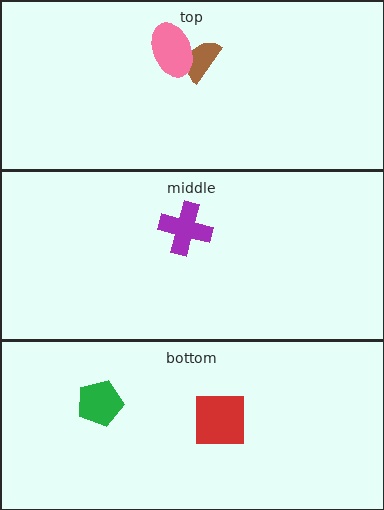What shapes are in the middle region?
The purple cross.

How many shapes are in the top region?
2.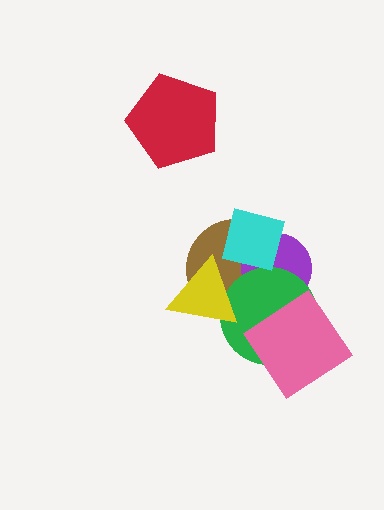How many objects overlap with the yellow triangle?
2 objects overlap with the yellow triangle.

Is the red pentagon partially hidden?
No, no other shape covers it.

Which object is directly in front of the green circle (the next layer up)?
The pink diamond is directly in front of the green circle.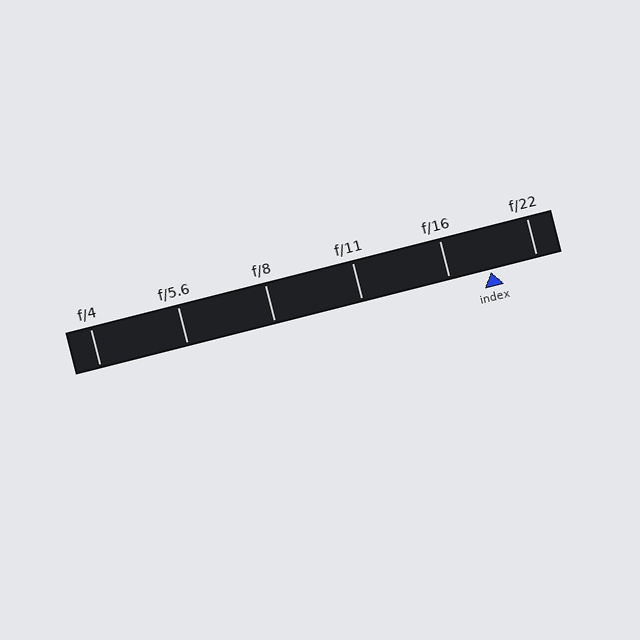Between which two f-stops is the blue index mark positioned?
The index mark is between f/16 and f/22.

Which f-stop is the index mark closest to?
The index mark is closest to f/16.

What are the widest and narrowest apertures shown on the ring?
The widest aperture shown is f/4 and the narrowest is f/22.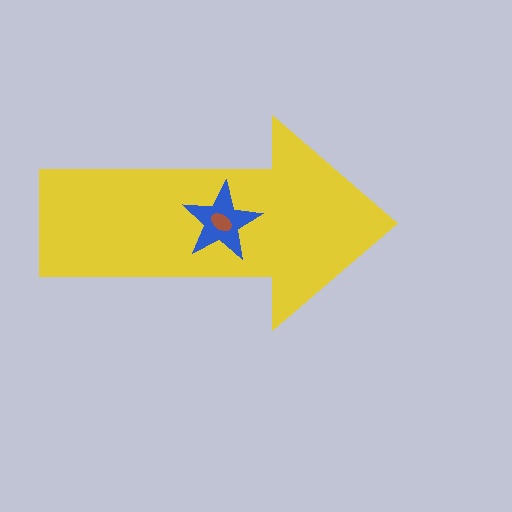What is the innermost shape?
The brown ellipse.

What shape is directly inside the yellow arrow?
The blue star.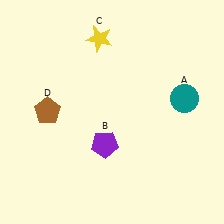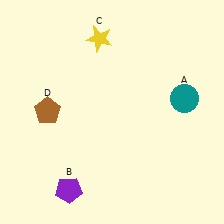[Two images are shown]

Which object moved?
The purple pentagon (B) moved down.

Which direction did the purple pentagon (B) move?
The purple pentagon (B) moved down.